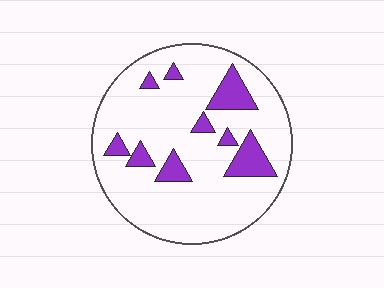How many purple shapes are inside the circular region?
9.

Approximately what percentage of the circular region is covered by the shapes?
Approximately 15%.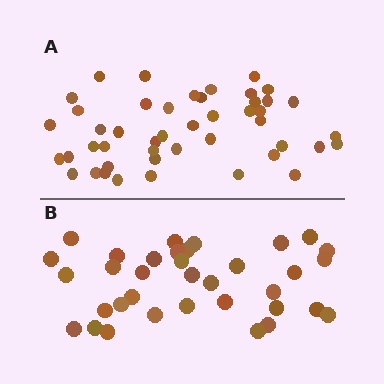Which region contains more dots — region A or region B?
Region A (the top region) has more dots.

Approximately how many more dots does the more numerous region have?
Region A has roughly 12 or so more dots than region B.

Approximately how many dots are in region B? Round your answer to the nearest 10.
About 40 dots. (The exact count is 35, which rounds to 40.)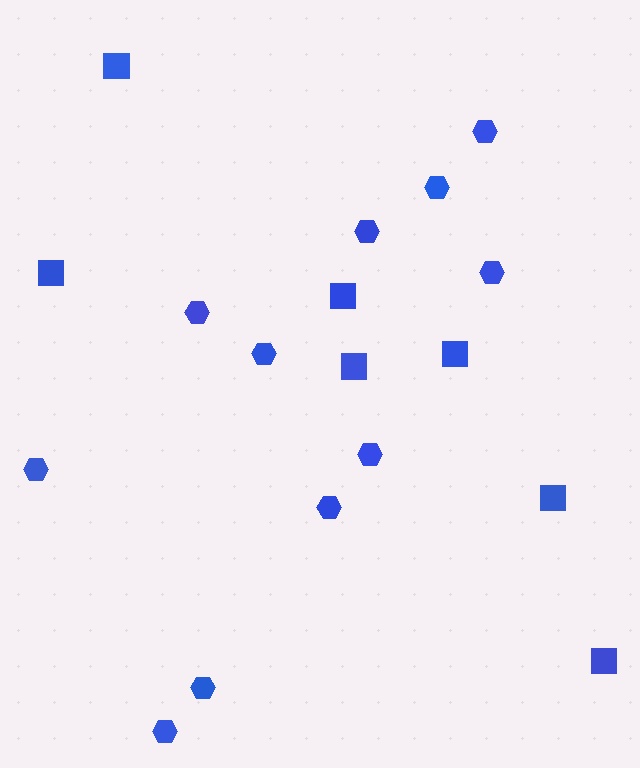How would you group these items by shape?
There are 2 groups: one group of hexagons (11) and one group of squares (7).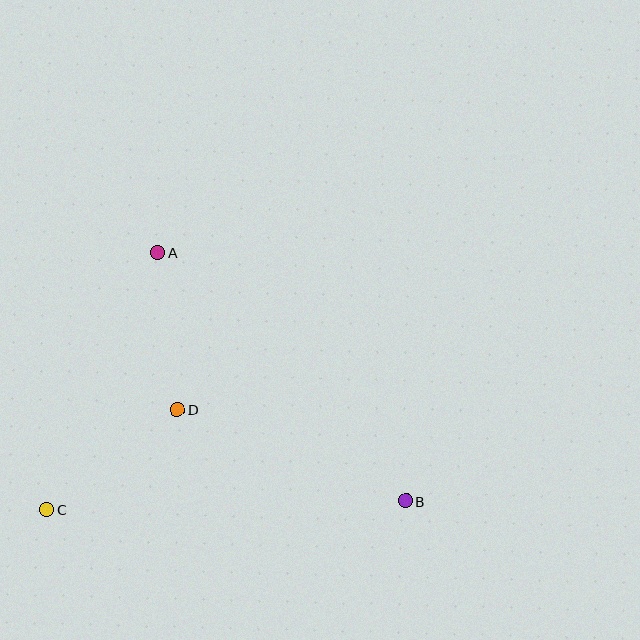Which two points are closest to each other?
Points A and D are closest to each other.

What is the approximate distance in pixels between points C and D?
The distance between C and D is approximately 165 pixels.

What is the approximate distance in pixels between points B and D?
The distance between B and D is approximately 246 pixels.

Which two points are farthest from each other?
Points B and C are farthest from each other.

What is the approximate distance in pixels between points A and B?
The distance between A and B is approximately 351 pixels.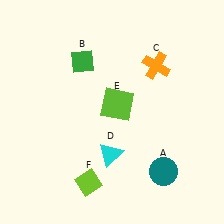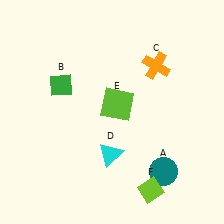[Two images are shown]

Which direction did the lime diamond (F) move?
The lime diamond (F) moved right.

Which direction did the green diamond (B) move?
The green diamond (B) moved down.